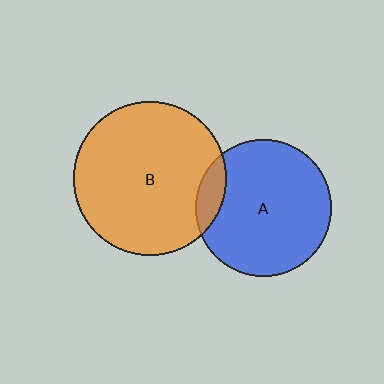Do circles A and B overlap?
Yes.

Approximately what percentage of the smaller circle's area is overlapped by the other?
Approximately 10%.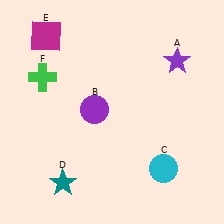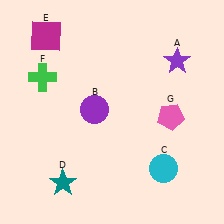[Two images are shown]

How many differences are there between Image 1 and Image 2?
There is 1 difference between the two images.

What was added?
A pink pentagon (G) was added in Image 2.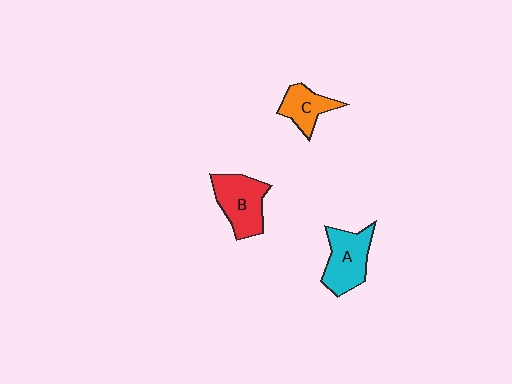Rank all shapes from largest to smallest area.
From largest to smallest: B (red), A (cyan), C (orange).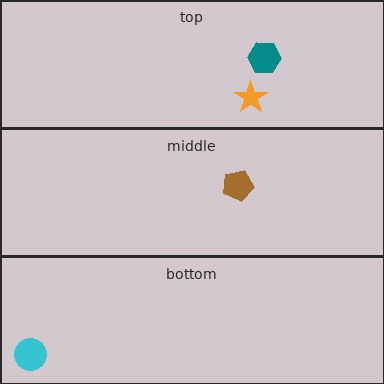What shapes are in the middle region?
The brown pentagon.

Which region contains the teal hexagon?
The top region.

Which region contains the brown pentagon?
The middle region.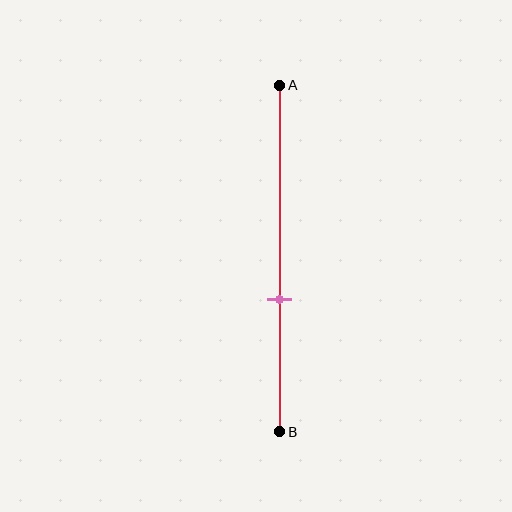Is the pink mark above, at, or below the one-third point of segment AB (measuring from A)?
The pink mark is below the one-third point of segment AB.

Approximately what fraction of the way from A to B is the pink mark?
The pink mark is approximately 60% of the way from A to B.